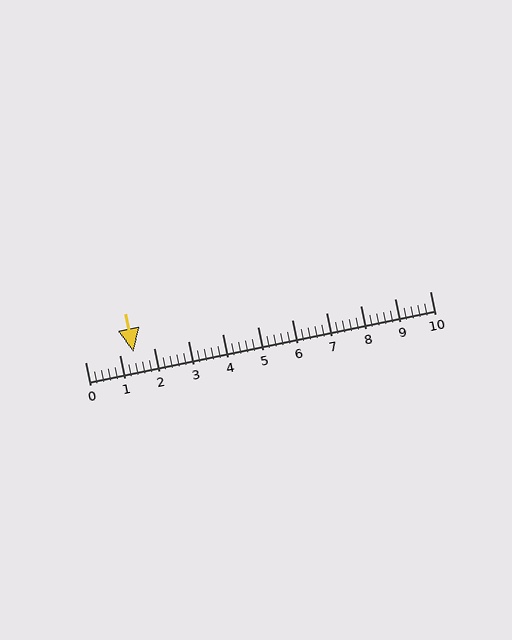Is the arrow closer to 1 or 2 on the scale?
The arrow is closer to 1.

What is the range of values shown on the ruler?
The ruler shows values from 0 to 10.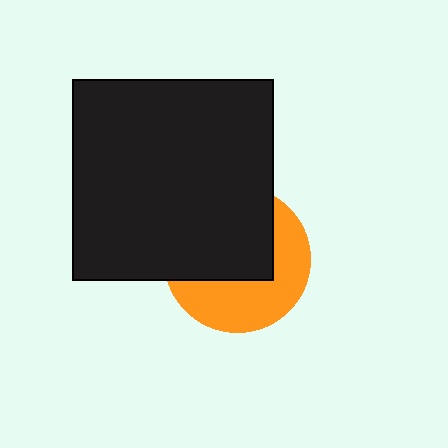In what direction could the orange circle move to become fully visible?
The orange circle could move toward the lower-right. That would shift it out from behind the black square entirely.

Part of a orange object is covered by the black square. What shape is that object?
It is a circle.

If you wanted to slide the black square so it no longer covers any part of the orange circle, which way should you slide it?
Slide it toward the upper-left — that is the most direct way to separate the two shapes.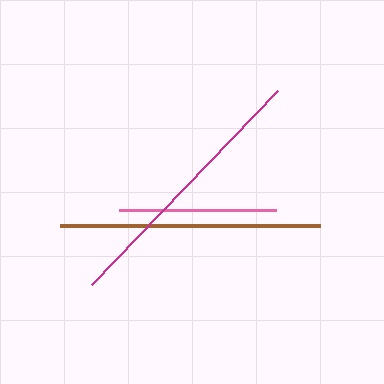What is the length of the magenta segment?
The magenta segment is approximately 268 pixels long.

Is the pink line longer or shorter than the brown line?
The brown line is longer than the pink line.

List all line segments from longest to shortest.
From longest to shortest: magenta, brown, pink.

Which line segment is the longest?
The magenta line is the longest at approximately 268 pixels.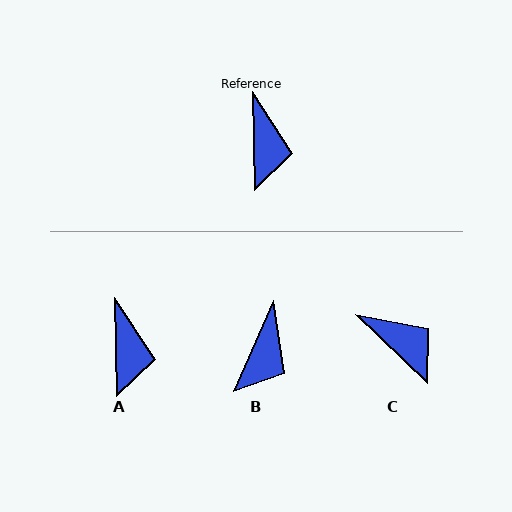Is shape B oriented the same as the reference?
No, it is off by about 25 degrees.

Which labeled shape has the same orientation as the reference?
A.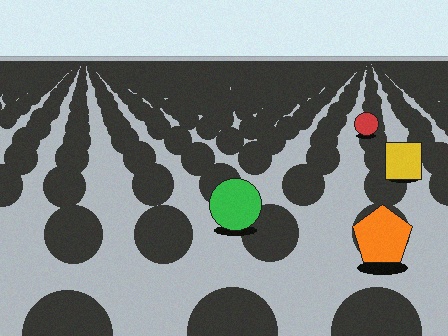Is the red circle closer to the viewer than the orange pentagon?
No. The orange pentagon is closer — you can tell from the texture gradient: the ground texture is coarser near it.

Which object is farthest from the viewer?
The red circle is farthest from the viewer. It appears smaller and the ground texture around it is denser.